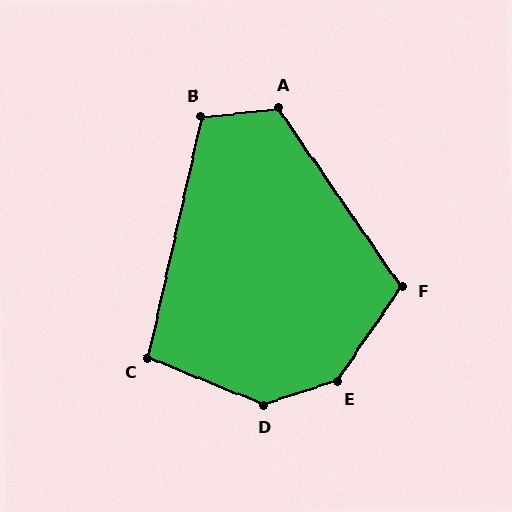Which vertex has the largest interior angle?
E, at approximately 142 degrees.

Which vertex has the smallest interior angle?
C, at approximately 99 degrees.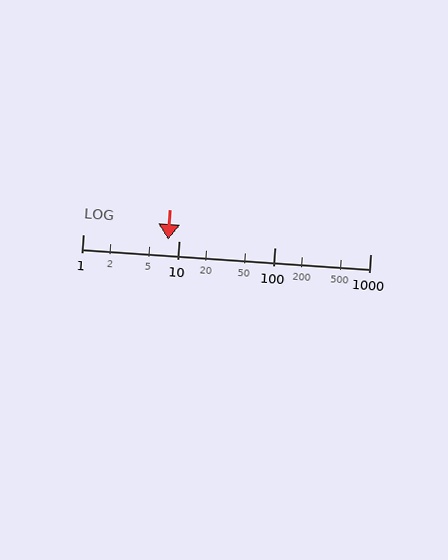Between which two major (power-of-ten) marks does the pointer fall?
The pointer is between 1 and 10.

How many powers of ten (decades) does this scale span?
The scale spans 3 decades, from 1 to 1000.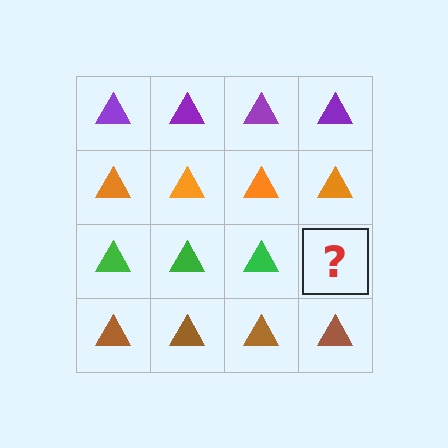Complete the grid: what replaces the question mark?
The question mark should be replaced with a green triangle.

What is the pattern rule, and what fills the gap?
The rule is that each row has a consistent color. The gap should be filled with a green triangle.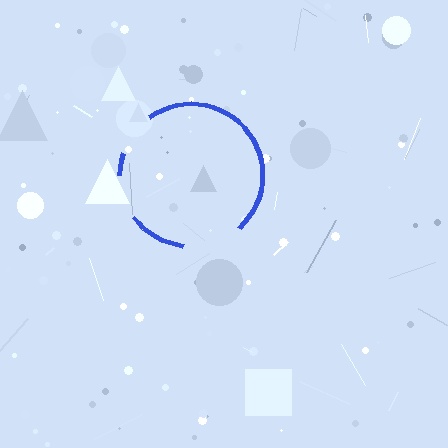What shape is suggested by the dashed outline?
The dashed outline suggests a circle.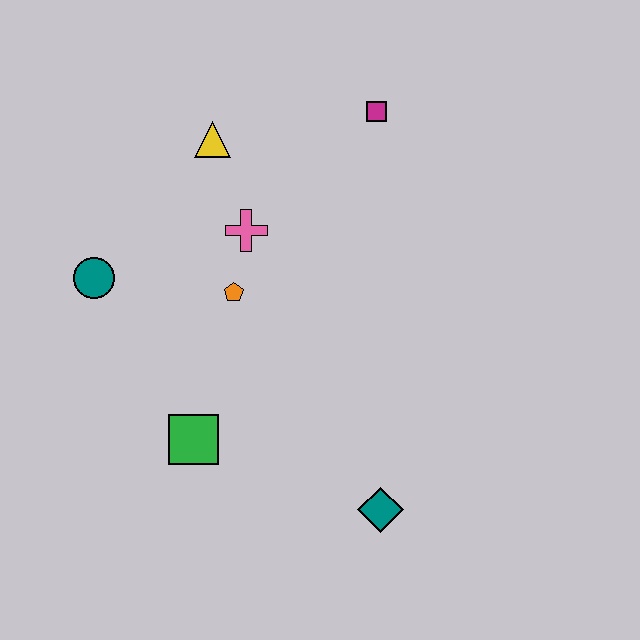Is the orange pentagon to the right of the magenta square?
No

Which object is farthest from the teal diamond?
The yellow triangle is farthest from the teal diamond.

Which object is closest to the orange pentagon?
The pink cross is closest to the orange pentagon.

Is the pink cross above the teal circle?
Yes